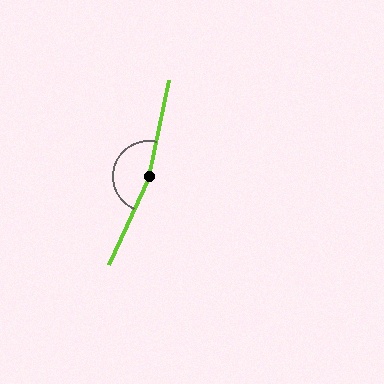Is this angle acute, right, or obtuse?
It is obtuse.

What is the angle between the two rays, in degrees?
Approximately 168 degrees.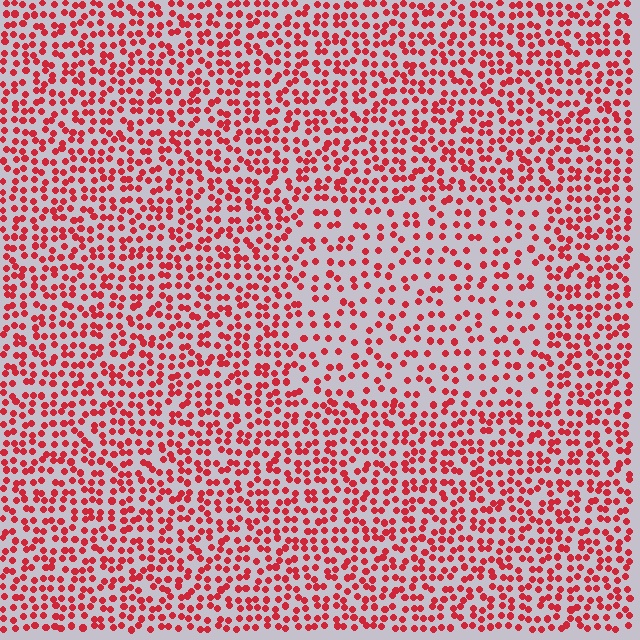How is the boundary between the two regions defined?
The boundary is defined by a change in element density (approximately 1.7x ratio). All elements are the same color, size, and shape.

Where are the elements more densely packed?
The elements are more densely packed outside the rectangle boundary.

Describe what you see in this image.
The image contains small red elements arranged at two different densities. A rectangle-shaped region is visible where the elements are less densely packed than the surrounding area.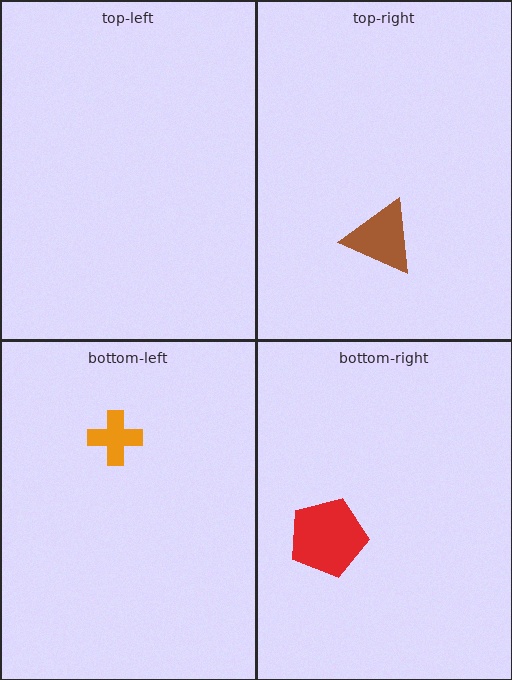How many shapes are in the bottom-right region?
1.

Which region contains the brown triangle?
The top-right region.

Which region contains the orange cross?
The bottom-left region.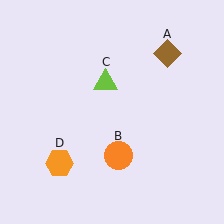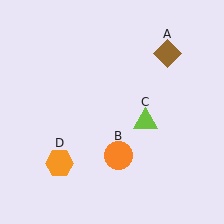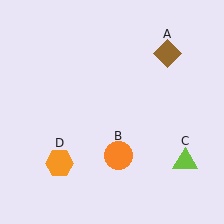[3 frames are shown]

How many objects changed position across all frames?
1 object changed position: lime triangle (object C).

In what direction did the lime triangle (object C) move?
The lime triangle (object C) moved down and to the right.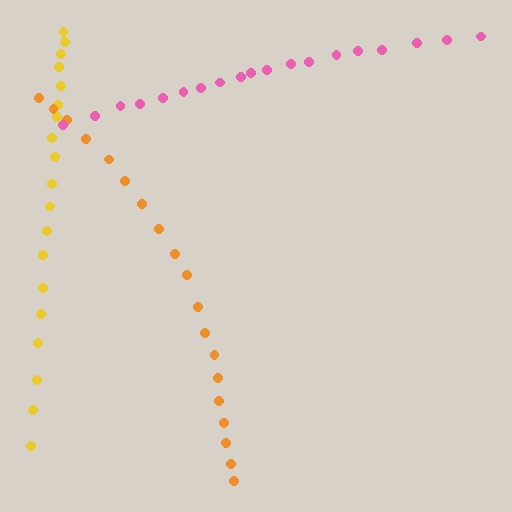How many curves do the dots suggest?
There are 3 distinct paths.